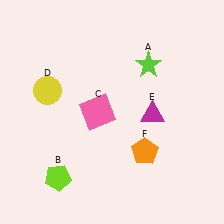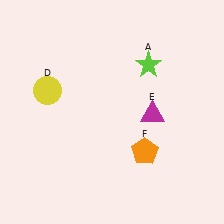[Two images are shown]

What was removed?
The lime pentagon (B), the pink square (C) were removed in Image 2.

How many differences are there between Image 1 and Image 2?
There are 2 differences between the two images.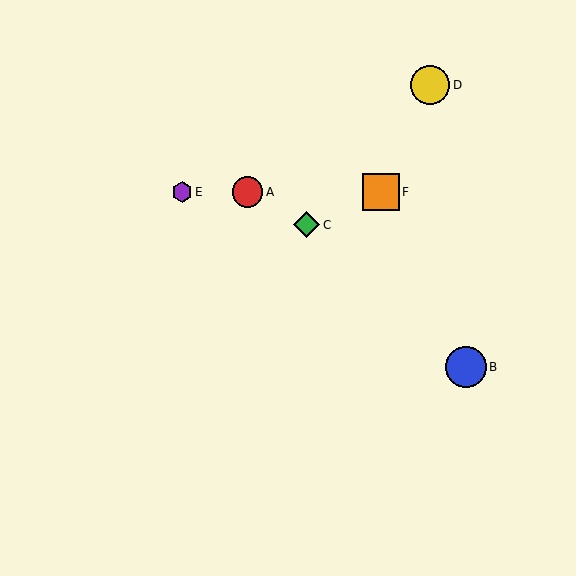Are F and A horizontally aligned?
Yes, both are at y≈192.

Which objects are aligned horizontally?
Objects A, E, F are aligned horizontally.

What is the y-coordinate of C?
Object C is at y≈225.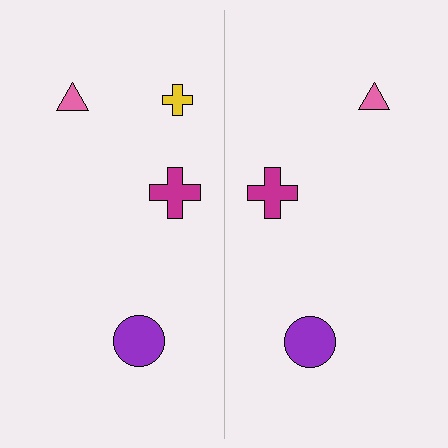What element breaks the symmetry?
A yellow cross is missing from the right side.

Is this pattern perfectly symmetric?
No, the pattern is not perfectly symmetric. A yellow cross is missing from the right side.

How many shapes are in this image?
There are 7 shapes in this image.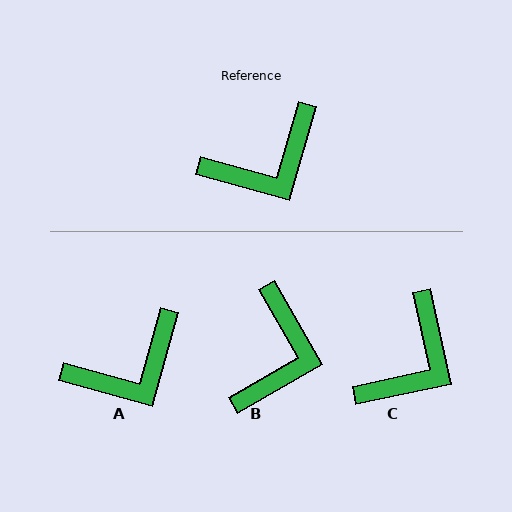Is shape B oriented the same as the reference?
No, it is off by about 45 degrees.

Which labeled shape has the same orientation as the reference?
A.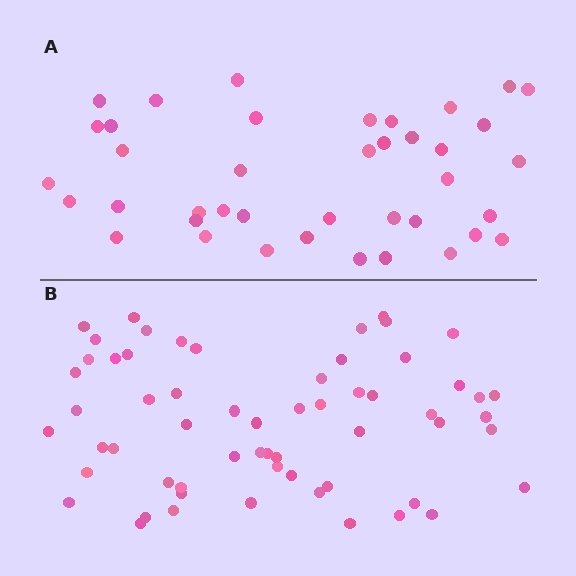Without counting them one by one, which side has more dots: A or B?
Region B (the bottom region) has more dots.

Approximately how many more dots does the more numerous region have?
Region B has approximately 20 more dots than region A.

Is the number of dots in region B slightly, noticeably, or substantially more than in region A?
Region B has substantially more. The ratio is roughly 1.5 to 1.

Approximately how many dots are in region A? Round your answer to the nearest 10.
About 40 dots.